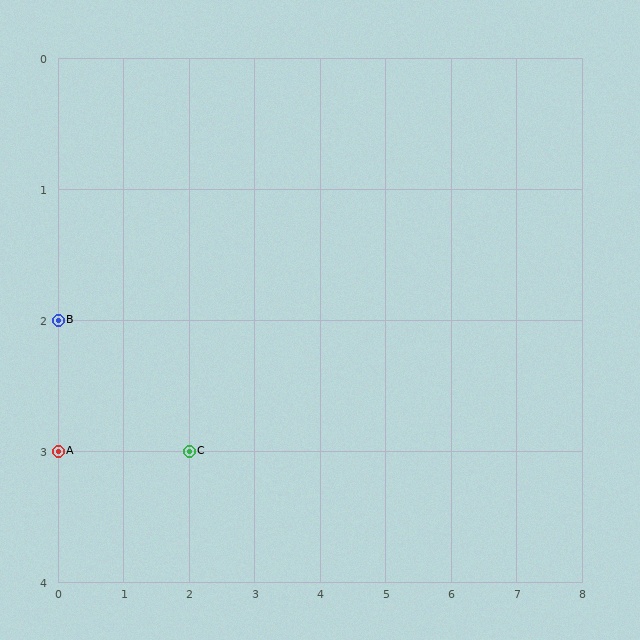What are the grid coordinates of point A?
Point A is at grid coordinates (0, 3).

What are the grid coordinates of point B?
Point B is at grid coordinates (0, 2).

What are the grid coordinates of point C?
Point C is at grid coordinates (2, 3).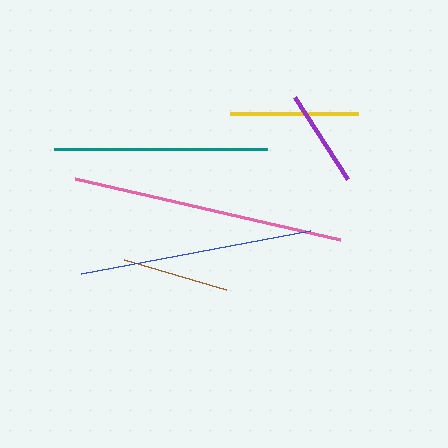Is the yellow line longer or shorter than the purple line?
The yellow line is longer than the purple line.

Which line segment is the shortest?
The purple line is the shortest at approximately 97 pixels.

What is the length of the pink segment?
The pink segment is approximately 271 pixels long.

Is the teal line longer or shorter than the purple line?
The teal line is longer than the purple line.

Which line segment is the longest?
The pink line is the longest at approximately 271 pixels.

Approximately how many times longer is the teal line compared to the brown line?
The teal line is approximately 2.0 times the length of the brown line.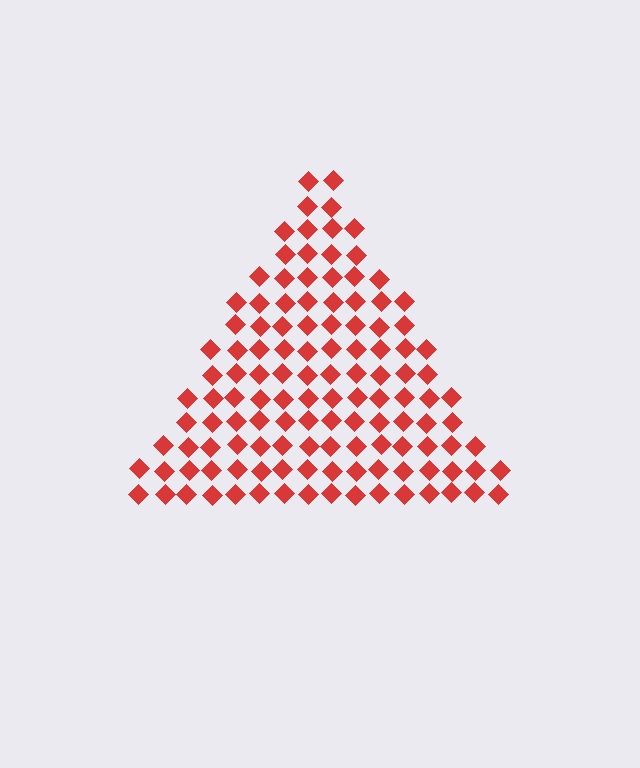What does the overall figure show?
The overall figure shows a triangle.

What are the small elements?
The small elements are diamonds.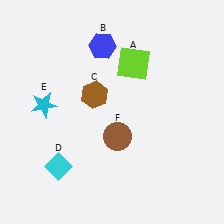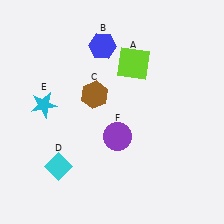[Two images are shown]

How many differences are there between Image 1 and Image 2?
There is 1 difference between the two images.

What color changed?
The circle (F) changed from brown in Image 1 to purple in Image 2.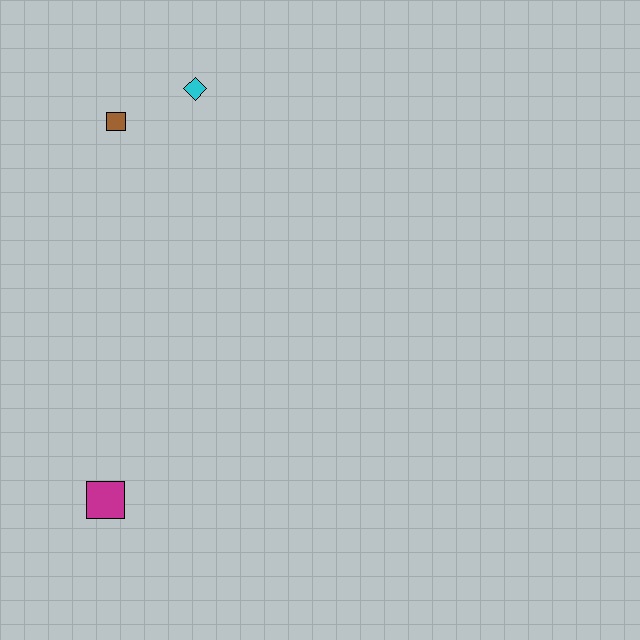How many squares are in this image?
There are 2 squares.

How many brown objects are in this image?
There is 1 brown object.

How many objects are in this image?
There are 3 objects.